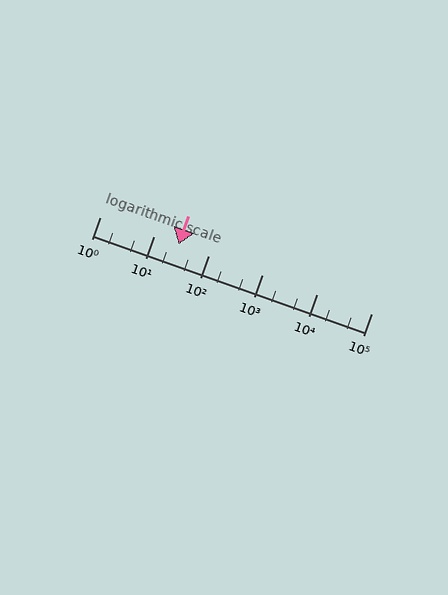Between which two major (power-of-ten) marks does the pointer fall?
The pointer is between 10 and 100.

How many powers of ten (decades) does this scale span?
The scale spans 5 decades, from 1 to 100000.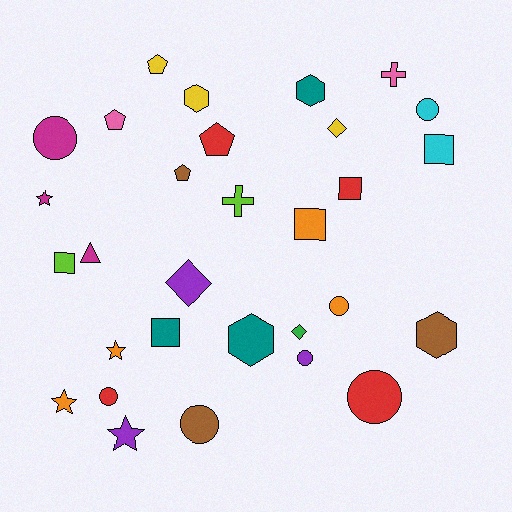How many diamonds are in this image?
There are 3 diamonds.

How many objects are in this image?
There are 30 objects.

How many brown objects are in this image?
There are 3 brown objects.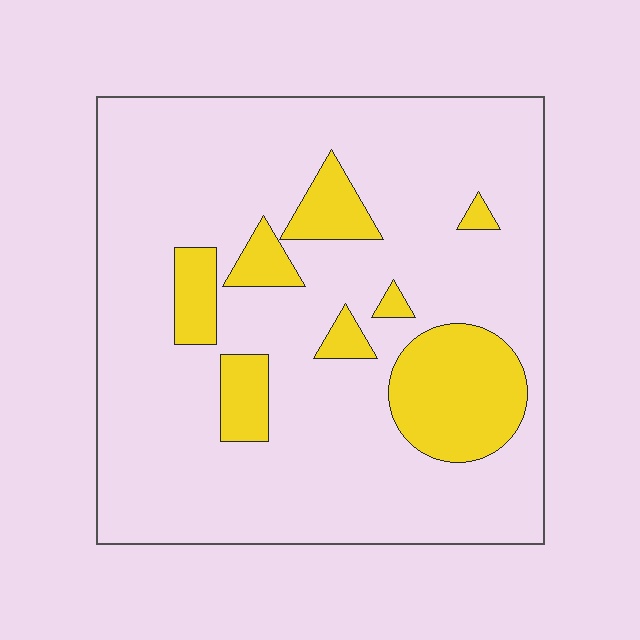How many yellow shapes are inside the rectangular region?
8.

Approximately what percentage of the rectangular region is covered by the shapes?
Approximately 20%.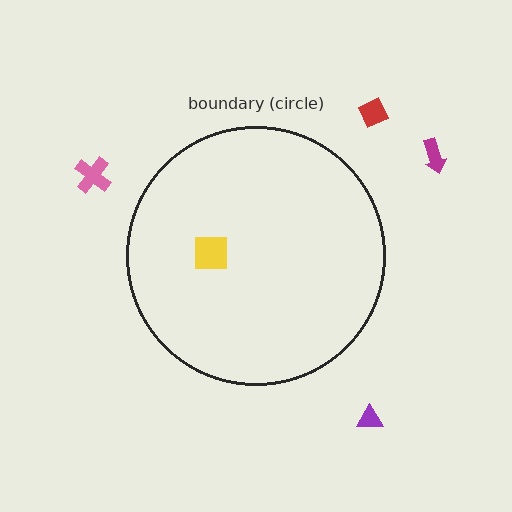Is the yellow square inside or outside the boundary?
Inside.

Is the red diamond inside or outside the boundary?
Outside.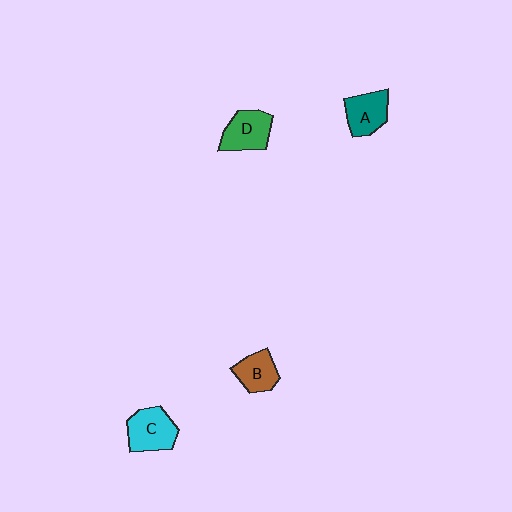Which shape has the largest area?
Shape C (cyan).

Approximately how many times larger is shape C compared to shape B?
Approximately 1.4 times.